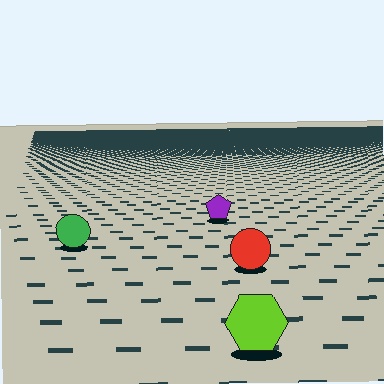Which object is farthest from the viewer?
The purple pentagon is farthest from the viewer. It appears smaller and the ground texture around it is denser.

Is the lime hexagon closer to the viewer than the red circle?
Yes. The lime hexagon is closer — you can tell from the texture gradient: the ground texture is coarser near it.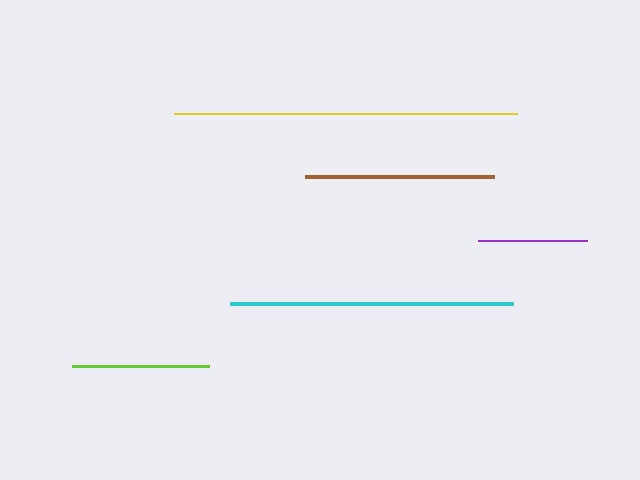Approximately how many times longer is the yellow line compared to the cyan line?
The yellow line is approximately 1.2 times the length of the cyan line.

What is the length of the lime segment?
The lime segment is approximately 138 pixels long.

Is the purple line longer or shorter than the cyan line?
The cyan line is longer than the purple line.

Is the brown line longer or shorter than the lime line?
The brown line is longer than the lime line.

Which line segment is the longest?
The yellow line is the longest at approximately 343 pixels.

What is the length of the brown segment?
The brown segment is approximately 189 pixels long.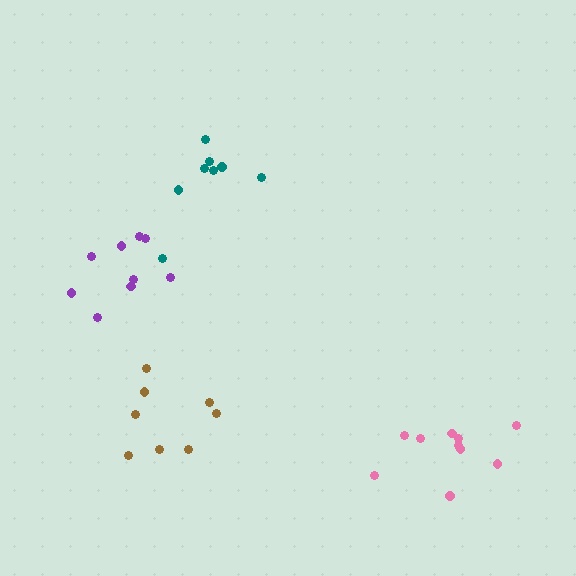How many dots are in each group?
Group 1: 10 dots, Group 2: 9 dots, Group 3: 8 dots, Group 4: 8 dots (35 total).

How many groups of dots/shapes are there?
There are 4 groups.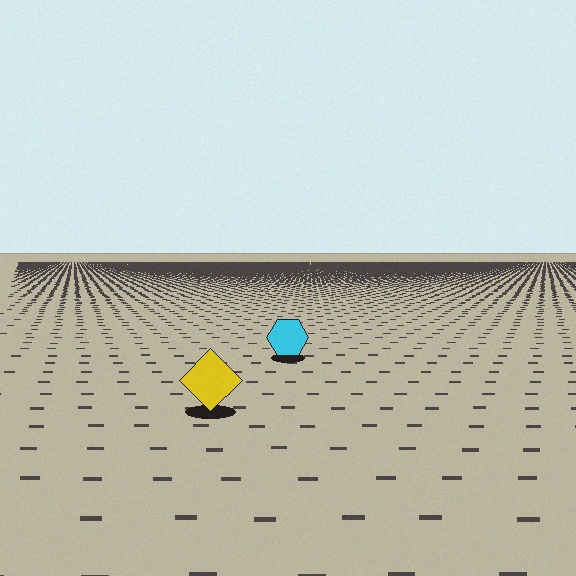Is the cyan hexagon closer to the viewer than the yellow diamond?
No. The yellow diamond is closer — you can tell from the texture gradient: the ground texture is coarser near it.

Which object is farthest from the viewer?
The cyan hexagon is farthest from the viewer. It appears smaller and the ground texture around it is denser.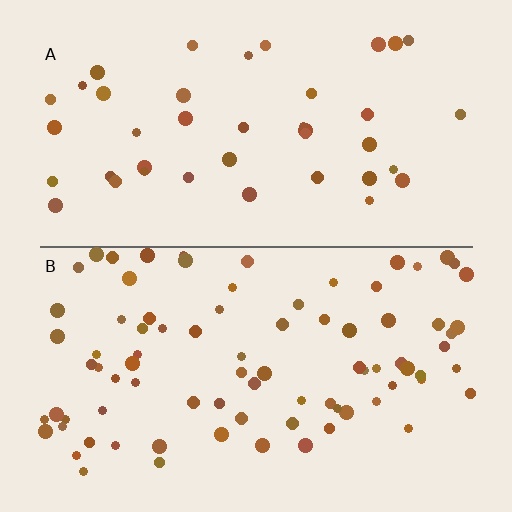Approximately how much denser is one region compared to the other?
Approximately 2.0× — region B over region A.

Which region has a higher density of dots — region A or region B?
B (the bottom).